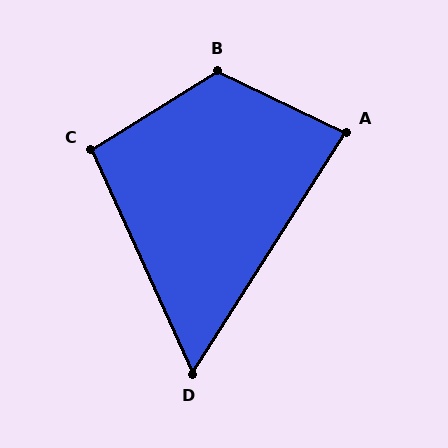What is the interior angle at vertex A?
Approximately 83 degrees (acute).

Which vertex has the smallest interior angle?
D, at approximately 57 degrees.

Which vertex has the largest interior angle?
B, at approximately 123 degrees.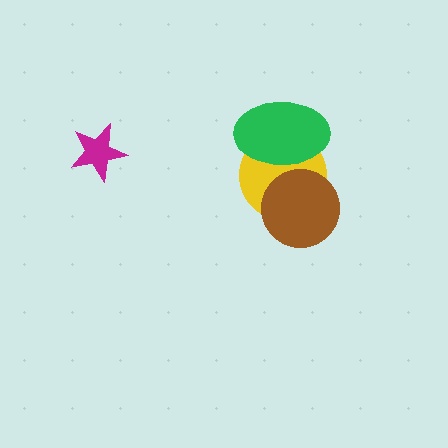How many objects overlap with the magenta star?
0 objects overlap with the magenta star.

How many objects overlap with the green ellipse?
2 objects overlap with the green ellipse.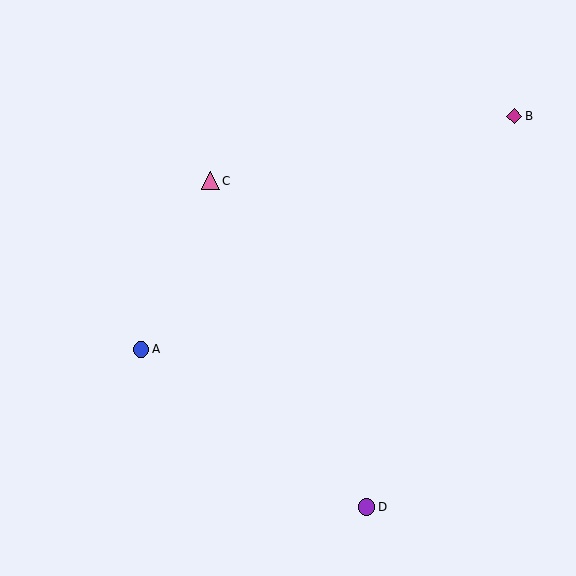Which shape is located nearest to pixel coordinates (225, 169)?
The pink triangle (labeled C) at (210, 181) is nearest to that location.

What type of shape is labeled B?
Shape B is a magenta diamond.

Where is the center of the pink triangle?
The center of the pink triangle is at (210, 181).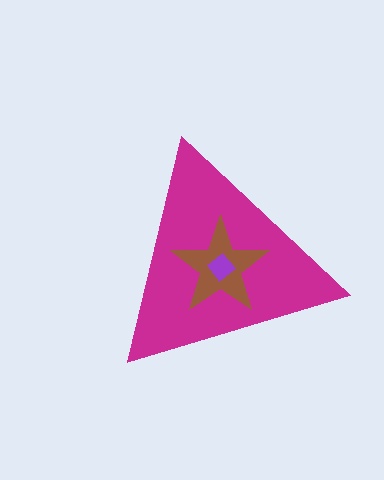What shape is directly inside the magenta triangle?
The brown star.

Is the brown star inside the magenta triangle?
Yes.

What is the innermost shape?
The purple diamond.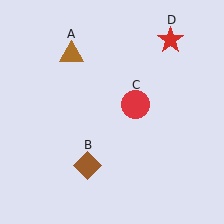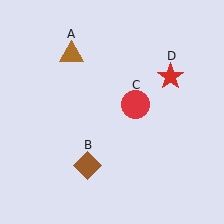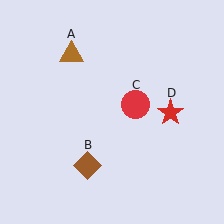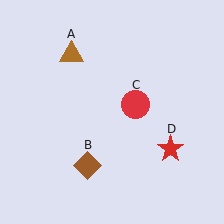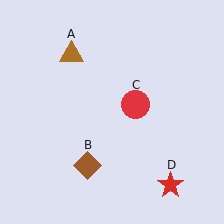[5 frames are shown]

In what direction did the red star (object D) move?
The red star (object D) moved down.